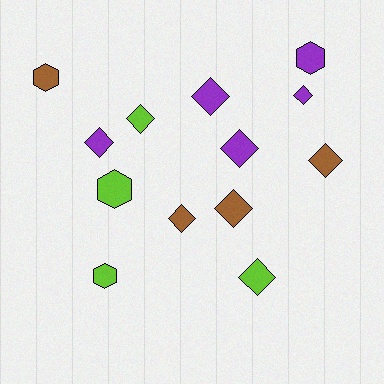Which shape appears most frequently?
Diamond, with 9 objects.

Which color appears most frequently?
Purple, with 5 objects.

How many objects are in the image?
There are 13 objects.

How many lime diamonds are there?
There are 2 lime diamonds.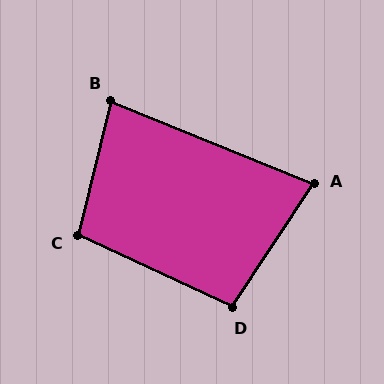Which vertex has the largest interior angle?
C, at approximately 101 degrees.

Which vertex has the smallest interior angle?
A, at approximately 79 degrees.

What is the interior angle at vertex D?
Approximately 98 degrees (obtuse).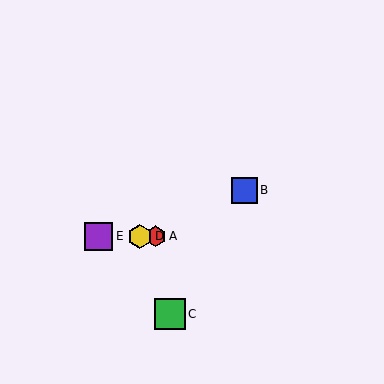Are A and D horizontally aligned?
Yes, both are at y≈236.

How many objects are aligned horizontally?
3 objects (A, D, E) are aligned horizontally.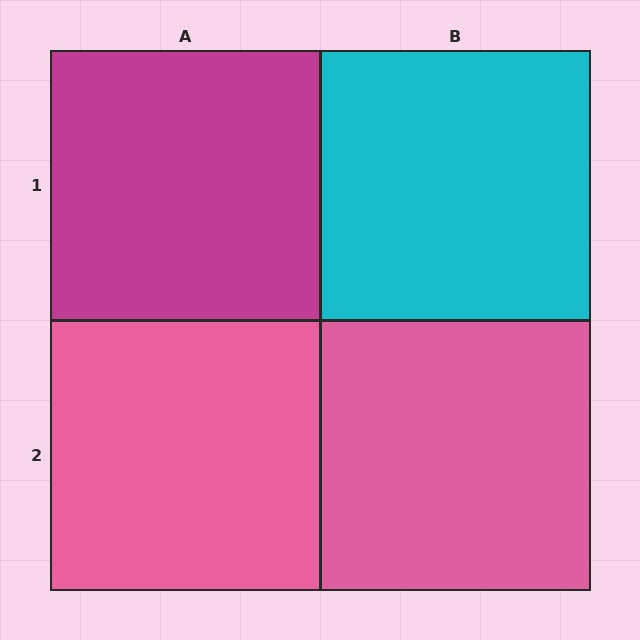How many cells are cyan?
1 cell is cyan.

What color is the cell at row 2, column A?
Pink.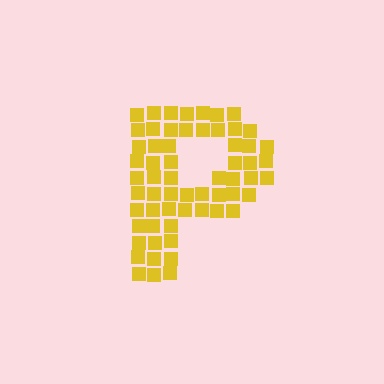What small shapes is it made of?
It is made of small squares.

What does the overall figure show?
The overall figure shows the letter P.